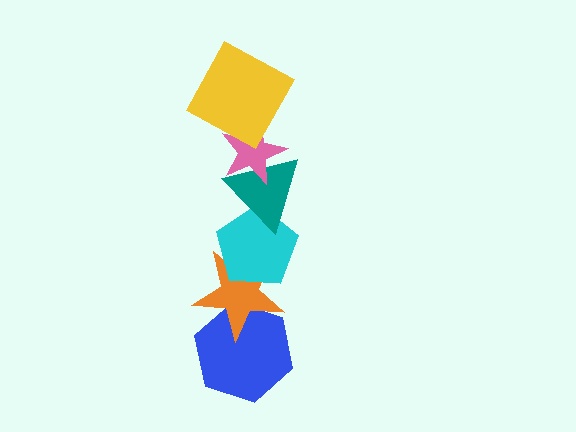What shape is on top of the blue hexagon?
The orange star is on top of the blue hexagon.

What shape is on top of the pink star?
The yellow square is on top of the pink star.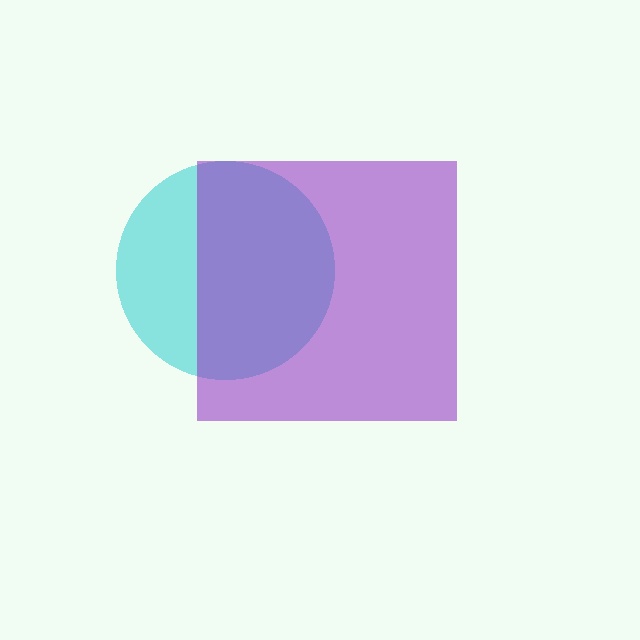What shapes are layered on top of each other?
The layered shapes are: a cyan circle, a purple square.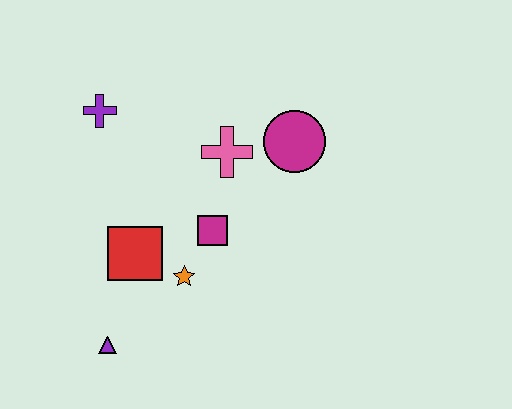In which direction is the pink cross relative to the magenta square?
The pink cross is above the magenta square.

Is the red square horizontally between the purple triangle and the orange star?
Yes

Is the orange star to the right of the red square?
Yes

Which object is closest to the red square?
The orange star is closest to the red square.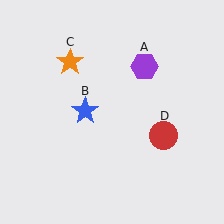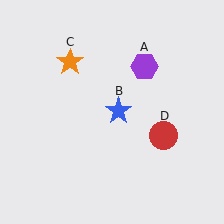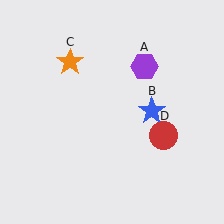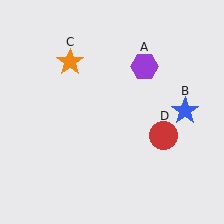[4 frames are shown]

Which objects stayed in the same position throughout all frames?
Purple hexagon (object A) and orange star (object C) and red circle (object D) remained stationary.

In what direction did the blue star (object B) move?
The blue star (object B) moved right.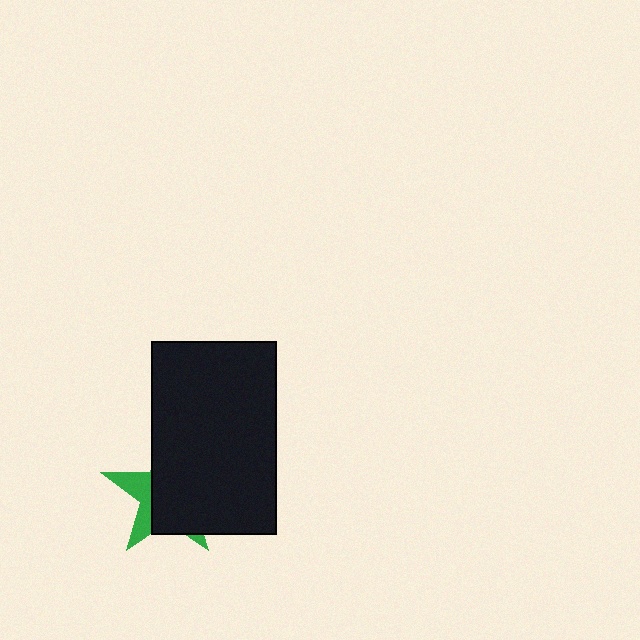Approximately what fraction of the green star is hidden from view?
Roughly 69% of the green star is hidden behind the black rectangle.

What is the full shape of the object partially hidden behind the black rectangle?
The partially hidden object is a green star.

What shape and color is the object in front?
The object in front is a black rectangle.